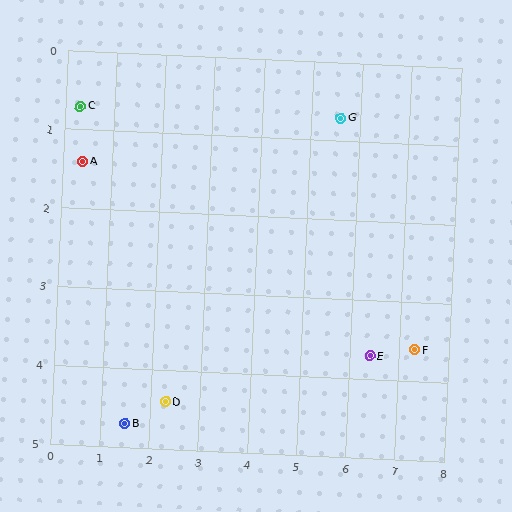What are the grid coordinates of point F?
Point F is at approximately (7.3, 3.6).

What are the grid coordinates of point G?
Point G is at approximately (5.6, 0.7).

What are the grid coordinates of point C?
Point C is at approximately (0.3, 0.7).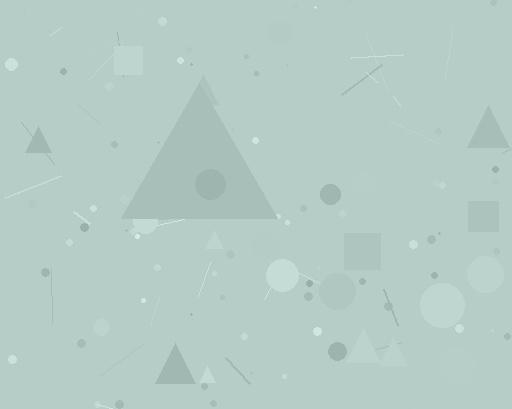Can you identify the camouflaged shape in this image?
The camouflaged shape is a triangle.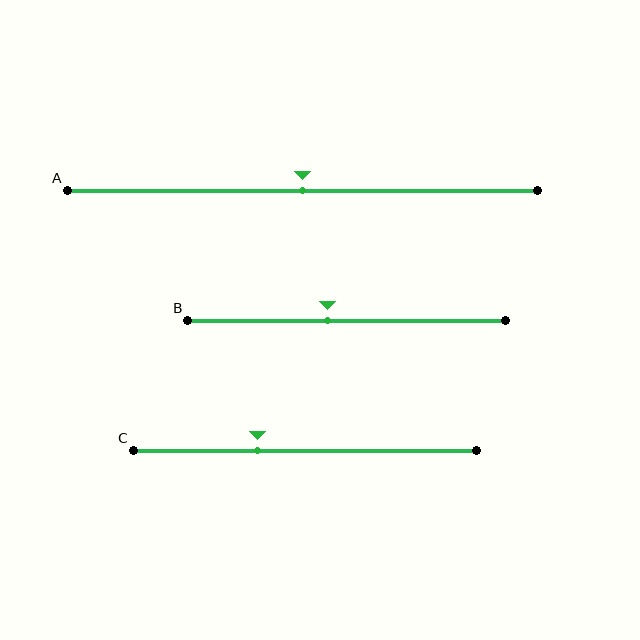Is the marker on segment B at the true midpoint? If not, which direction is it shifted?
No, the marker on segment B is shifted to the left by about 6% of the segment length.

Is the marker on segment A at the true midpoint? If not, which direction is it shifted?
Yes, the marker on segment A is at the true midpoint.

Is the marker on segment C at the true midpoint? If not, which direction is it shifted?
No, the marker on segment C is shifted to the left by about 14% of the segment length.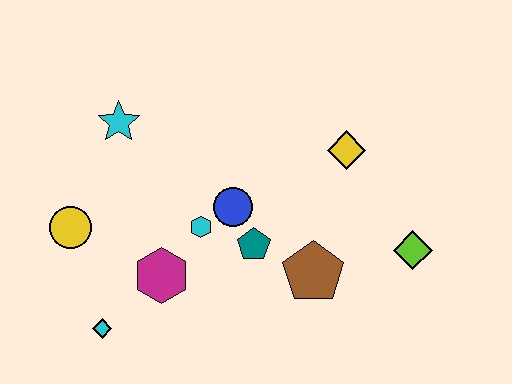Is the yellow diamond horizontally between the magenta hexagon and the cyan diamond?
No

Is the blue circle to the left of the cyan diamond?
No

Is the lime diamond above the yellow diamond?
No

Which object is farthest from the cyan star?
The lime diamond is farthest from the cyan star.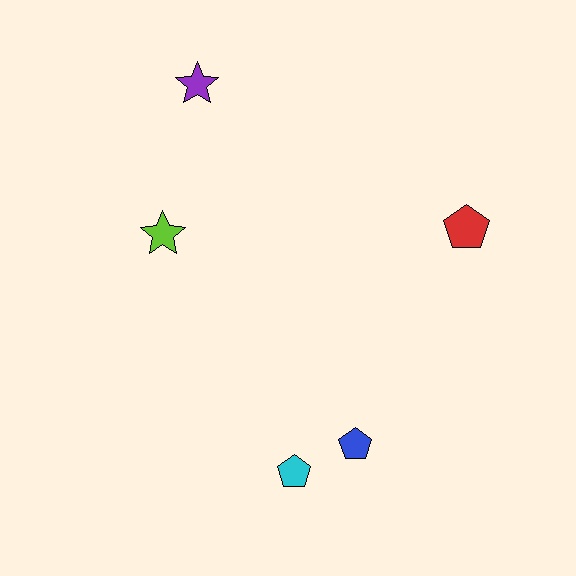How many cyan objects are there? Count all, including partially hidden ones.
There is 1 cyan object.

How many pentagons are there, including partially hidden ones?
There are 3 pentagons.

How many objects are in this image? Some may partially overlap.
There are 5 objects.